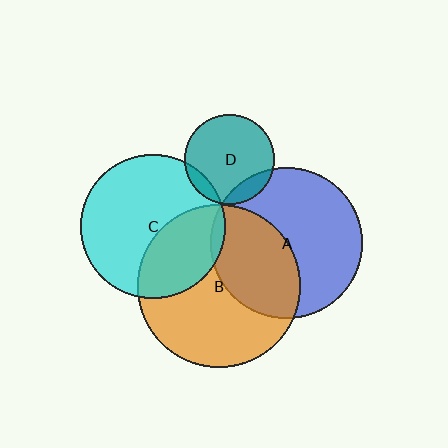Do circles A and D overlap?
Yes.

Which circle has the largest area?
Circle B (orange).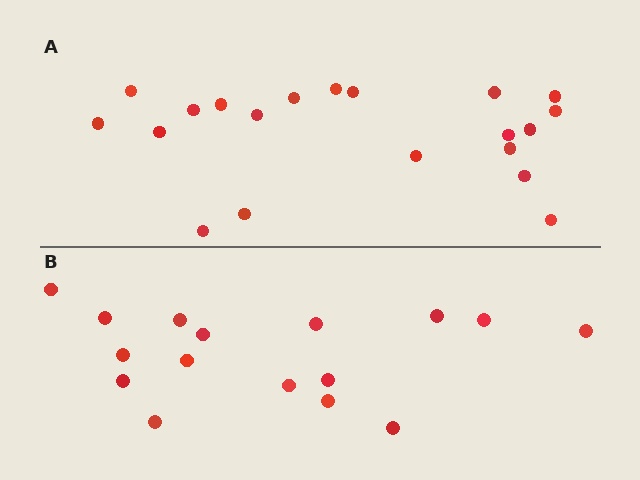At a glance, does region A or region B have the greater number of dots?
Region A (the top region) has more dots.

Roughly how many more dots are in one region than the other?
Region A has about 4 more dots than region B.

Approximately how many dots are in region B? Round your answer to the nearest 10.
About 20 dots. (The exact count is 16, which rounds to 20.)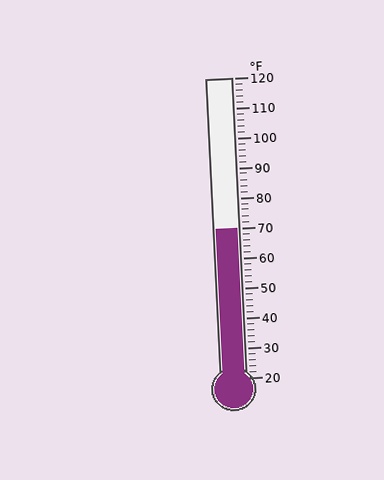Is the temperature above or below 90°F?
The temperature is below 90°F.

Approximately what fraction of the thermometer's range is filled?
The thermometer is filled to approximately 50% of its range.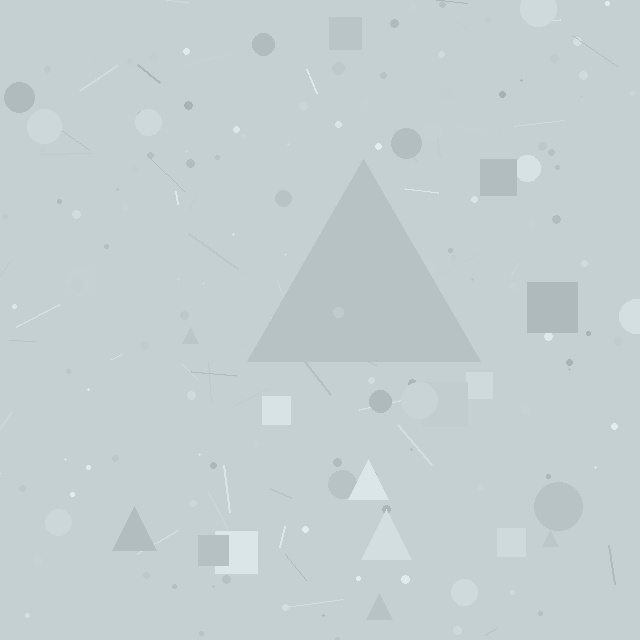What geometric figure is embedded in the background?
A triangle is embedded in the background.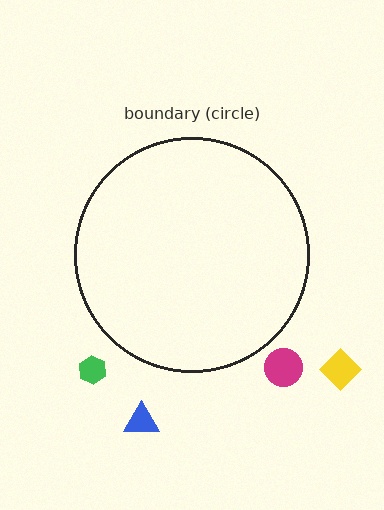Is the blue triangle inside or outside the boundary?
Outside.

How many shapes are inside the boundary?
0 inside, 4 outside.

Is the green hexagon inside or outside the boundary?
Outside.